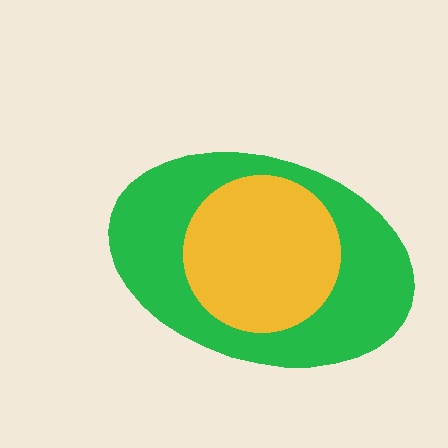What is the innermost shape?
The yellow circle.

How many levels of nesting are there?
2.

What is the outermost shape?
The green ellipse.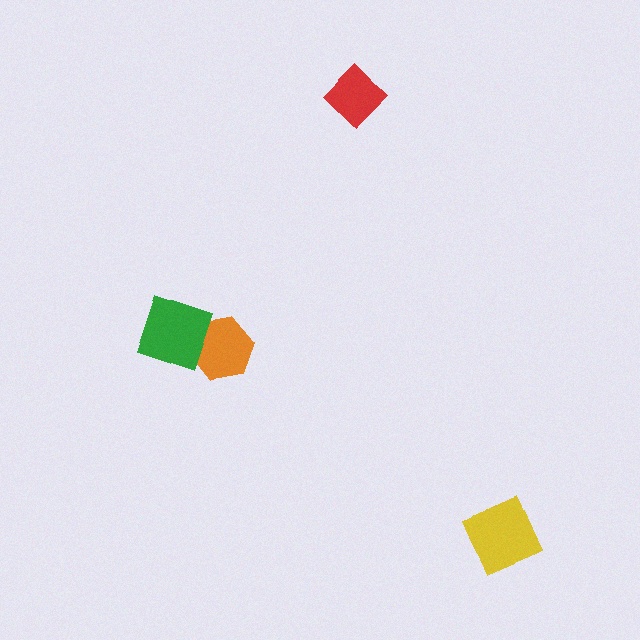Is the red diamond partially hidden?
No, no other shape covers it.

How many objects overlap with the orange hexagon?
1 object overlaps with the orange hexagon.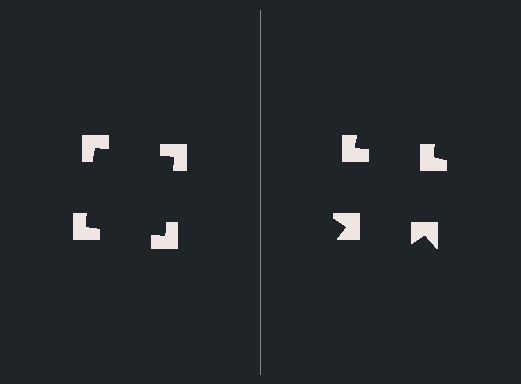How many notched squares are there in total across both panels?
8 — 4 on each side.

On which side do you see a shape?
An illusory square appears on the left side. On the right side the wedge cuts are rotated, so no coherent shape forms.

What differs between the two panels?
The notched squares are positioned identically on both sides; only the wedge orientations differ. On the left they align to a square; on the right they are misaligned.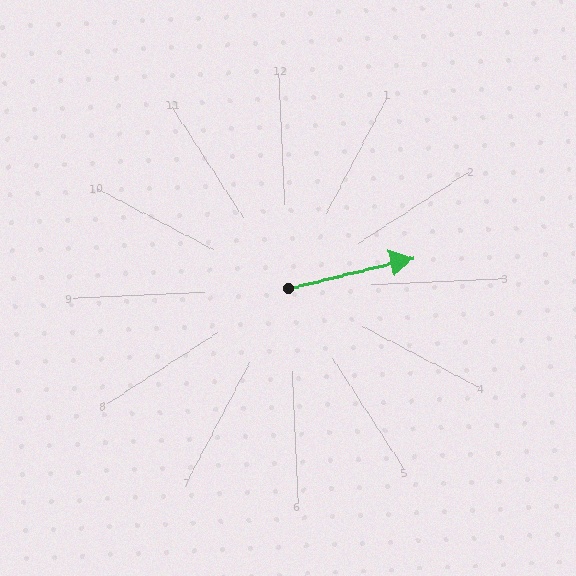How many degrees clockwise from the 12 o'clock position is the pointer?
Approximately 79 degrees.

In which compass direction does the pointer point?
East.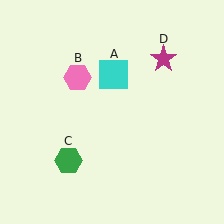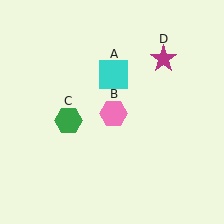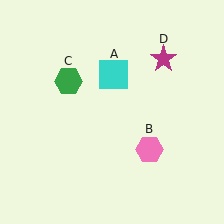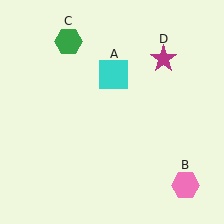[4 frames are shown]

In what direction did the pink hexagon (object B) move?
The pink hexagon (object B) moved down and to the right.